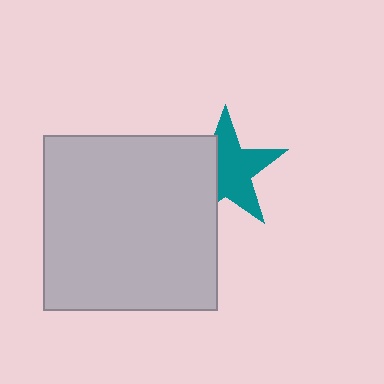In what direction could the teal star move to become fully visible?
The teal star could move right. That would shift it out from behind the light gray square entirely.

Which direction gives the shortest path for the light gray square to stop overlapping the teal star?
Moving left gives the shortest separation.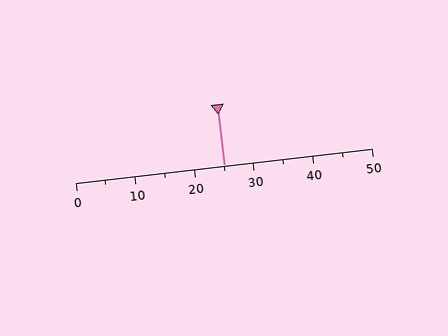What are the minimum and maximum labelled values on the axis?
The axis runs from 0 to 50.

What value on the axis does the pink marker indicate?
The marker indicates approximately 25.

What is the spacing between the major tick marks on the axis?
The major ticks are spaced 10 apart.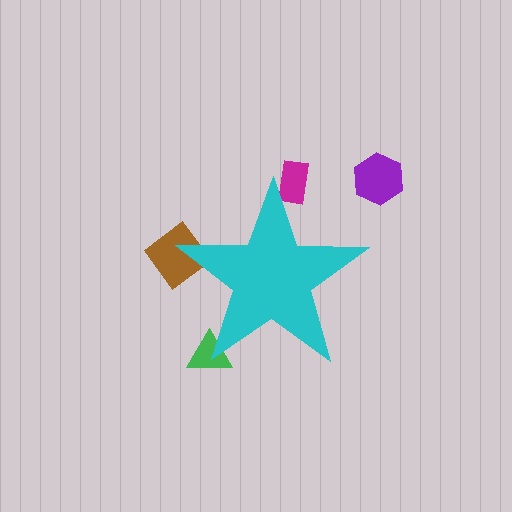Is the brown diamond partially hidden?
Yes, the brown diamond is partially hidden behind the cyan star.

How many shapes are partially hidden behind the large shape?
3 shapes are partially hidden.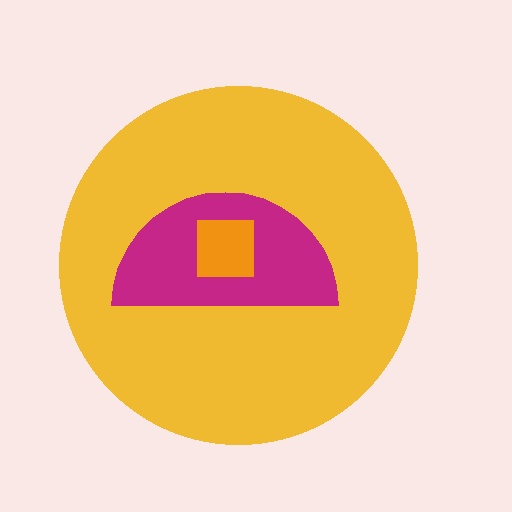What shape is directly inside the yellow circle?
The magenta semicircle.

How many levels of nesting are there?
3.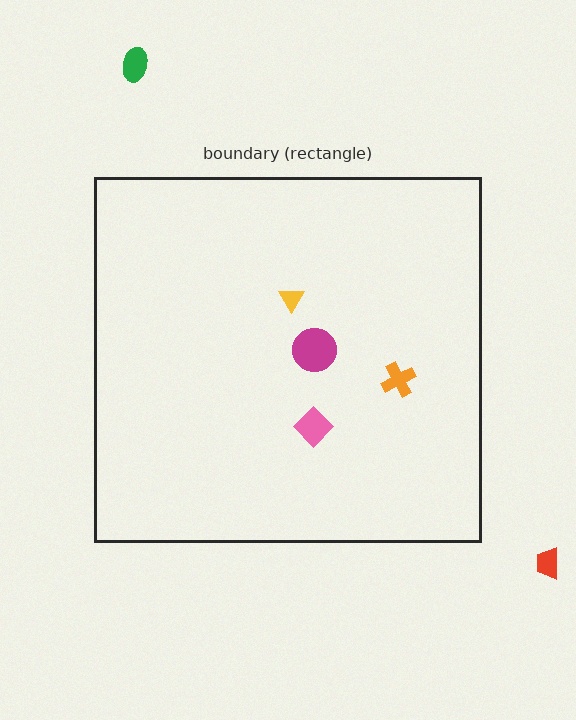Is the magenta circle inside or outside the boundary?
Inside.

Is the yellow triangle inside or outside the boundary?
Inside.